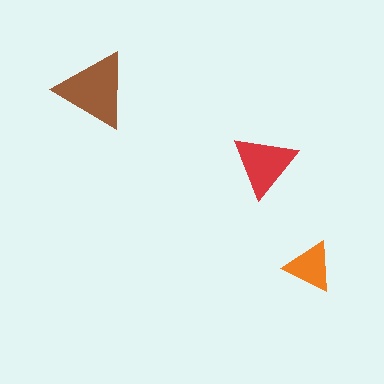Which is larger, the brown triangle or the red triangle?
The brown one.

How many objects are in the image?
There are 3 objects in the image.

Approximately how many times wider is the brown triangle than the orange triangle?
About 1.5 times wider.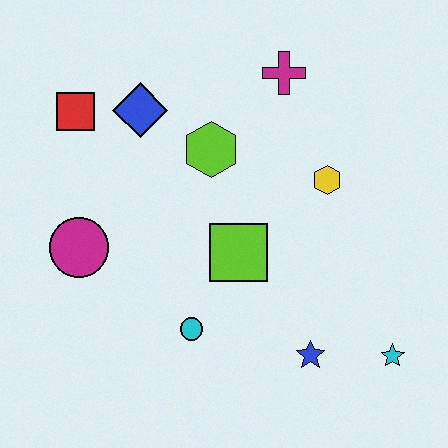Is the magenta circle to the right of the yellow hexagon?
No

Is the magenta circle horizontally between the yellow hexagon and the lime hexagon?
No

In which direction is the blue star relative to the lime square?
The blue star is below the lime square.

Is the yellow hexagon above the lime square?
Yes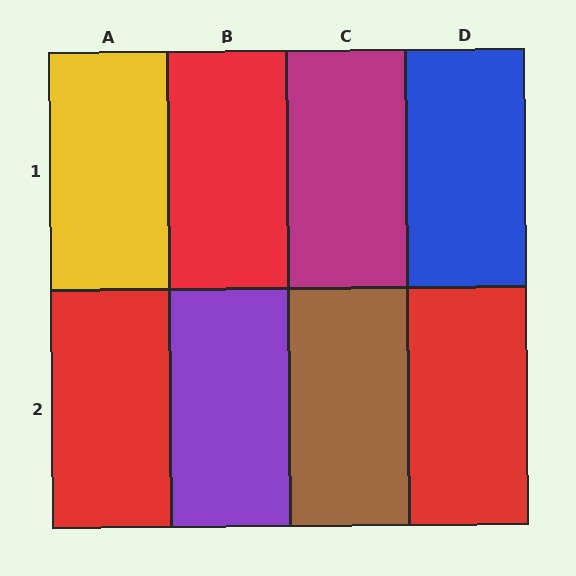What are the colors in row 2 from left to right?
Red, purple, brown, red.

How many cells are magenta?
1 cell is magenta.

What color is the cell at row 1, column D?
Blue.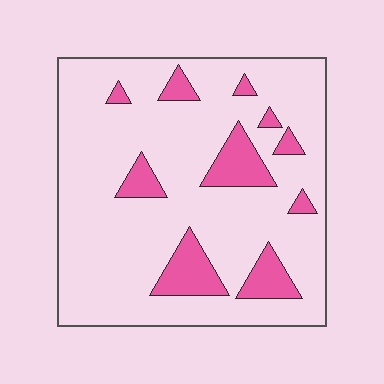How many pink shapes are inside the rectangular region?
10.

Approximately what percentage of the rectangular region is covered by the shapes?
Approximately 15%.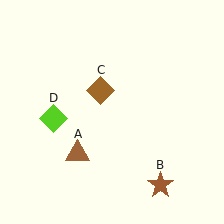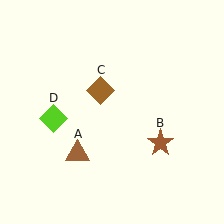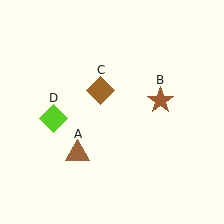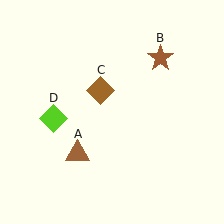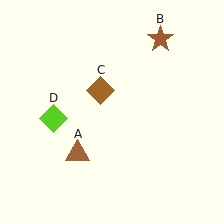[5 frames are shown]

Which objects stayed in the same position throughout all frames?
Brown triangle (object A) and brown diamond (object C) and lime diamond (object D) remained stationary.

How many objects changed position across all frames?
1 object changed position: brown star (object B).